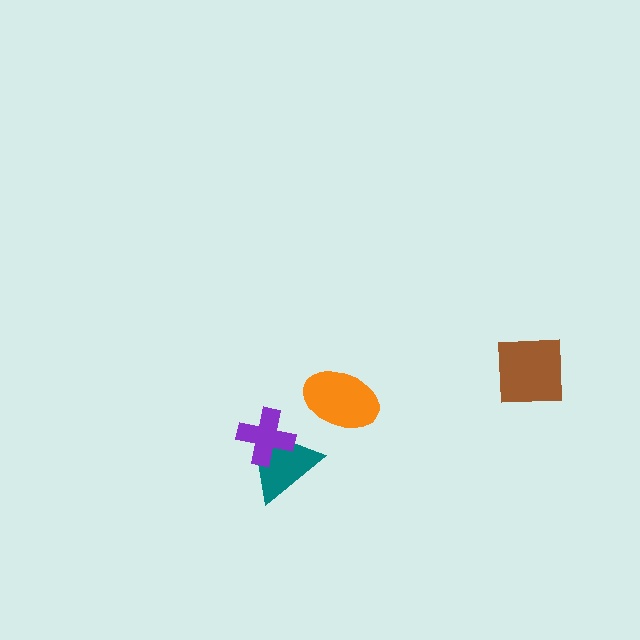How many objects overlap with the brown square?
0 objects overlap with the brown square.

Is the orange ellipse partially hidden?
No, no other shape covers it.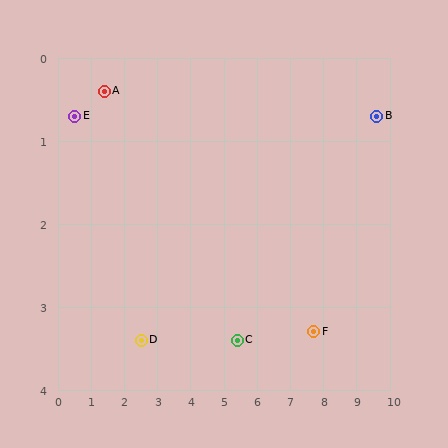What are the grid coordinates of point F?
Point F is at approximately (7.7, 3.3).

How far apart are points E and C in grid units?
Points E and C are about 5.6 grid units apart.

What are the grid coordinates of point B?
Point B is at approximately (9.6, 0.7).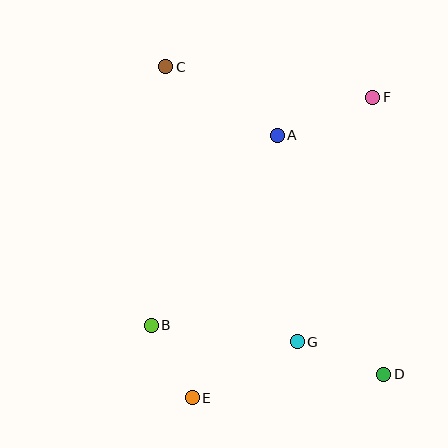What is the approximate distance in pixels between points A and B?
The distance between A and B is approximately 228 pixels.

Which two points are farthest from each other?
Points C and D are farthest from each other.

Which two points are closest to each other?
Points B and E are closest to each other.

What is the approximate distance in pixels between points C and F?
The distance between C and F is approximately 209 pixels.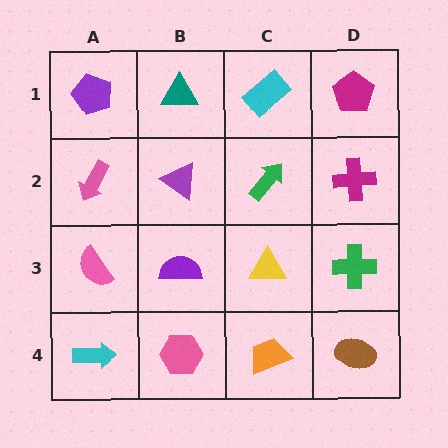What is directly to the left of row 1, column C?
A teal triangle.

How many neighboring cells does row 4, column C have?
3.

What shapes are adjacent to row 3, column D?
A magenta cross (row 2, column D), a brown ellipse (row 4, column D), a yellow triangle (row 3, column C).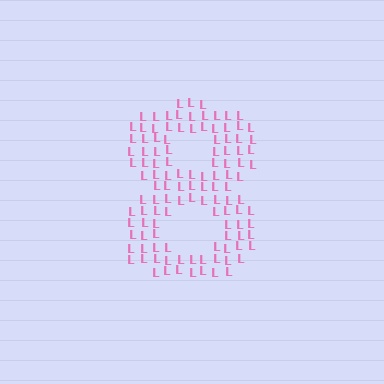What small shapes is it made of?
It is made of small letter L's.